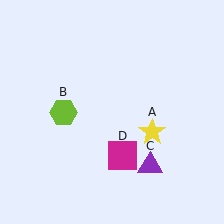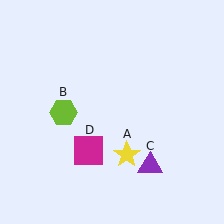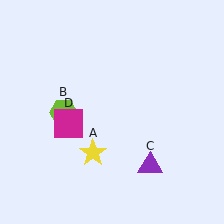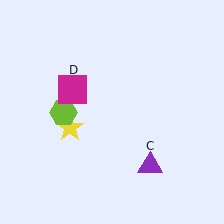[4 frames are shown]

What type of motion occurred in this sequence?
The yellow star (object A), magenta square (object D) rotated clockwise around the center of the scene.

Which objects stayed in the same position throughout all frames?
Lime hexagon (object B) and purple triangle (object C) remained stationary.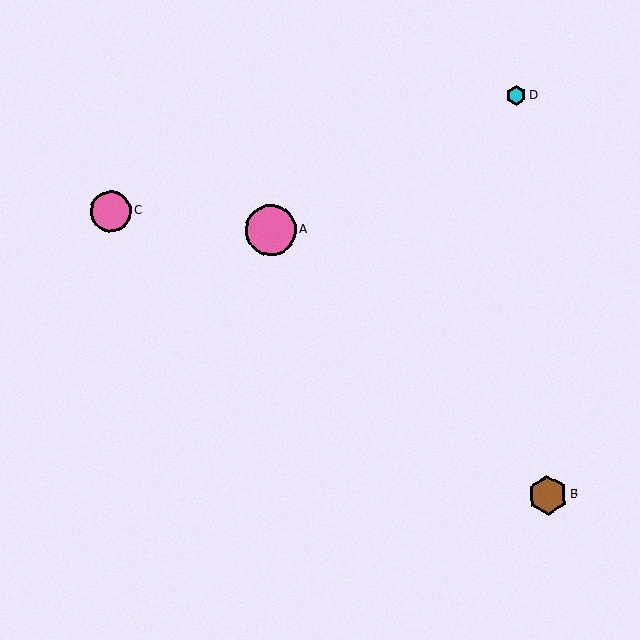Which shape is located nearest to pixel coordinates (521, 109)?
The cyan hexagon (labeled D) at (516, 95) is nearest to that location.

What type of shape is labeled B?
Shape B is a brown hexagon.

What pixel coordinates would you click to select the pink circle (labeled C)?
Click at (111, 212) to select the pink circle C.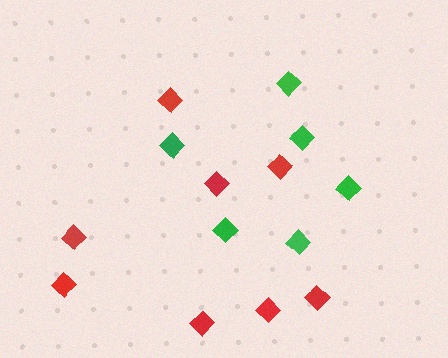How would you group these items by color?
There are 2 groups: one group of green diamonds (6) and one group of red diamonds (8).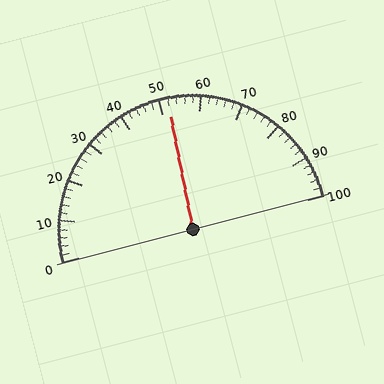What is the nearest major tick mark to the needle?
The nearest major tick mark is 50.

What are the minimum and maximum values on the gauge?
The gauge ranges from 0 to 100.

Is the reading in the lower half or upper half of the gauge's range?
The reading is in the upper half of the range (0 to 100).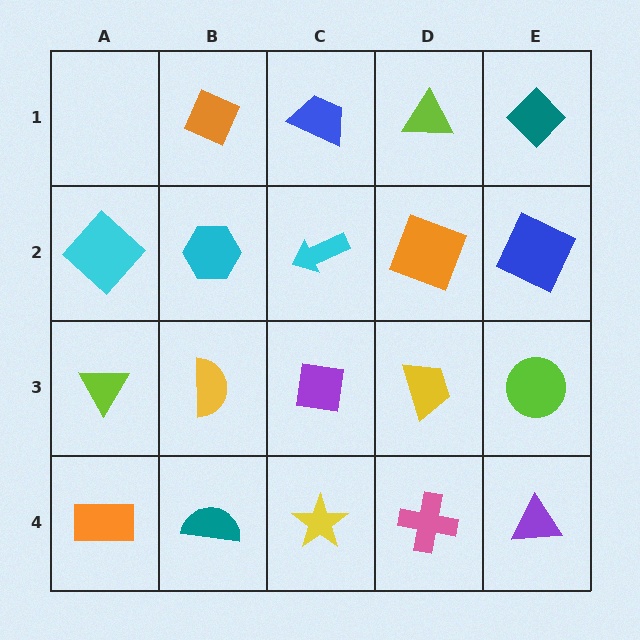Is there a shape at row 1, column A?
No, that cell is empty.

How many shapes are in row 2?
5 shapes.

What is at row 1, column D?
A lime triangle.